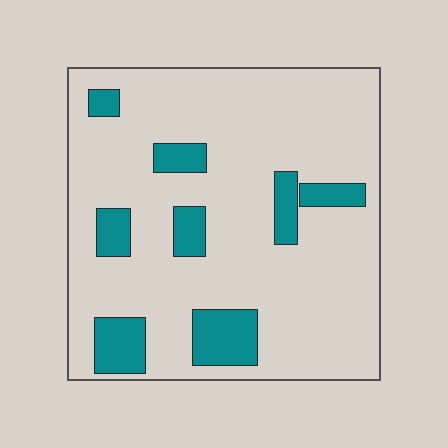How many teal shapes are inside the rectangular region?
8.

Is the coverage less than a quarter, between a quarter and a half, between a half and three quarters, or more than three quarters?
Less than a quarter.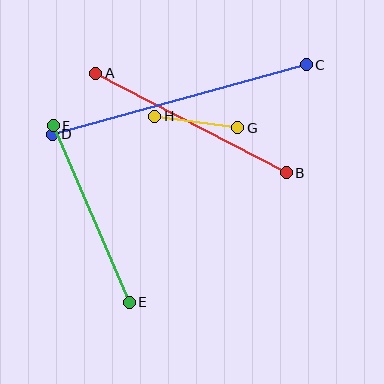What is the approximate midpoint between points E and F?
The midpoint is at approximately (91, 214) pixels.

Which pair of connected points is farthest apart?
Points C and D are farthest apart.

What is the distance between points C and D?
The distance is approximately 264 pixels.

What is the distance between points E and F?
The distance is approximately 192 pixels.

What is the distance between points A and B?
The distance is approximately 215 pixels.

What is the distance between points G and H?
The distance is approximately 84 pixels.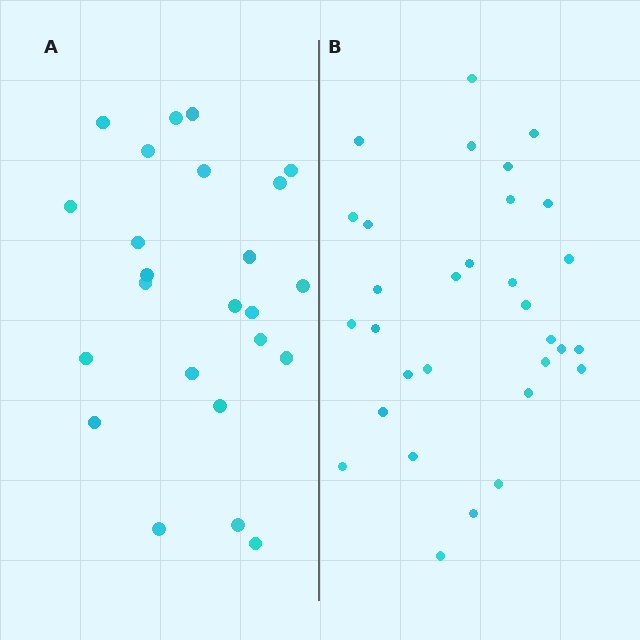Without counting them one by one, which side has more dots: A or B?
Region B (the right region) has more dots.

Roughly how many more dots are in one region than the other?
Region B has roughly 8 or so more dots than region A.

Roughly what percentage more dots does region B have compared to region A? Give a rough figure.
About 30% more.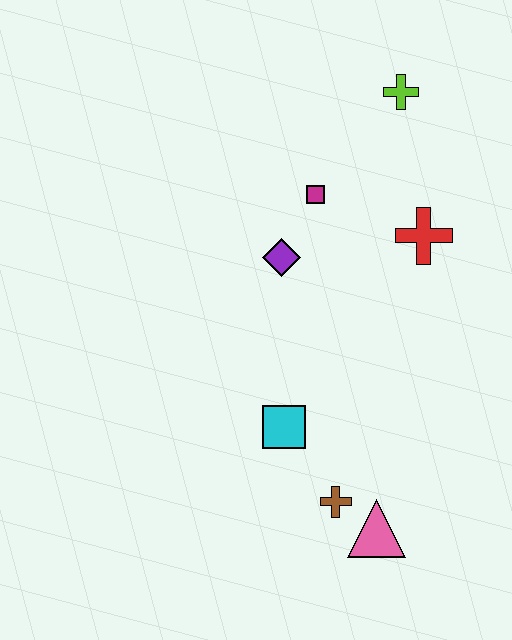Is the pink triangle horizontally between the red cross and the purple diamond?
Yes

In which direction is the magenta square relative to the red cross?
The magenta square is to the left of the red cross.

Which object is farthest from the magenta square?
The pink triangle is farthest from the magenta square.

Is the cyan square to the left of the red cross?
Yes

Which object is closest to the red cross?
The magenta square is closest to the red cross.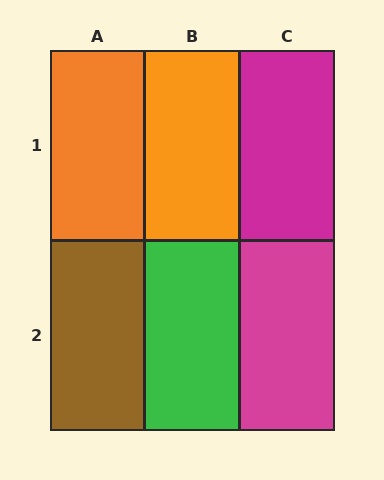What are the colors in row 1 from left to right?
Orange, orange, magenta.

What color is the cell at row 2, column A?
Brown.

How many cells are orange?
2 cells are orange.